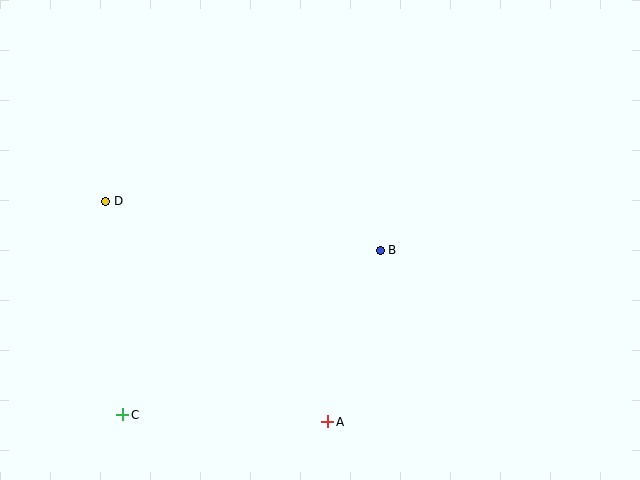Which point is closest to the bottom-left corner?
Point C is closest to the bottom-left corner.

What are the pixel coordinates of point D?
Point D is at (106, 201).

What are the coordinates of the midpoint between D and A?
The midpoint between D and A is at (217, 311).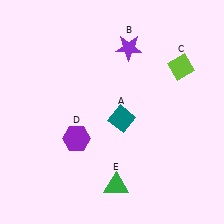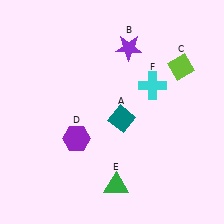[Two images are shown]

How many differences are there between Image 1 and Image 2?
There is 1 difference between the two images.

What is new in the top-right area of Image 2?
A cyan cross (F) was added in the top-right area of Image 2.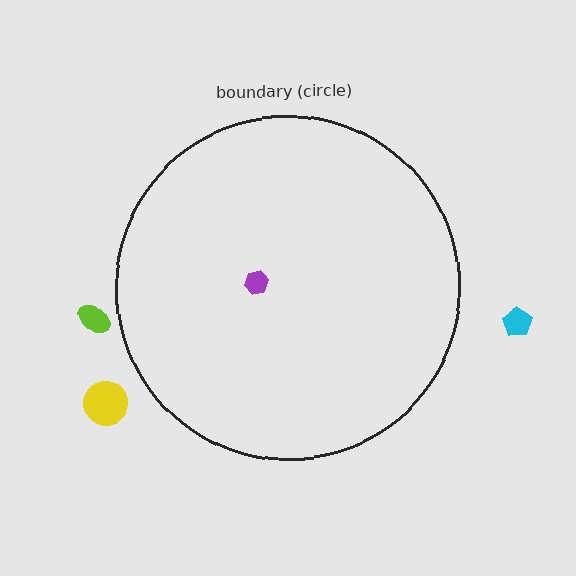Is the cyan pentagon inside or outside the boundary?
Outside.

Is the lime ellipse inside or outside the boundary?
Outside.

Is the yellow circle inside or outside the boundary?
Outside.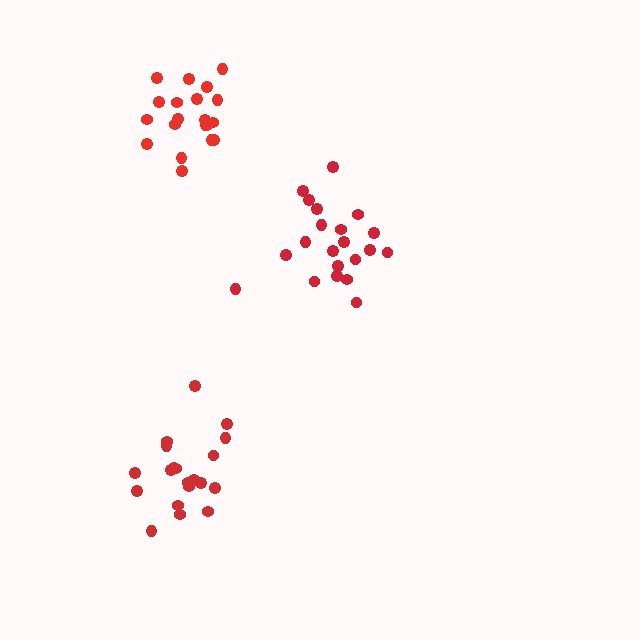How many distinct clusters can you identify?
There are 3 distinct clusters.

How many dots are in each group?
Group 1: 21 dots, Group 2: 20 dots, Group 3: 20 dots (61 total).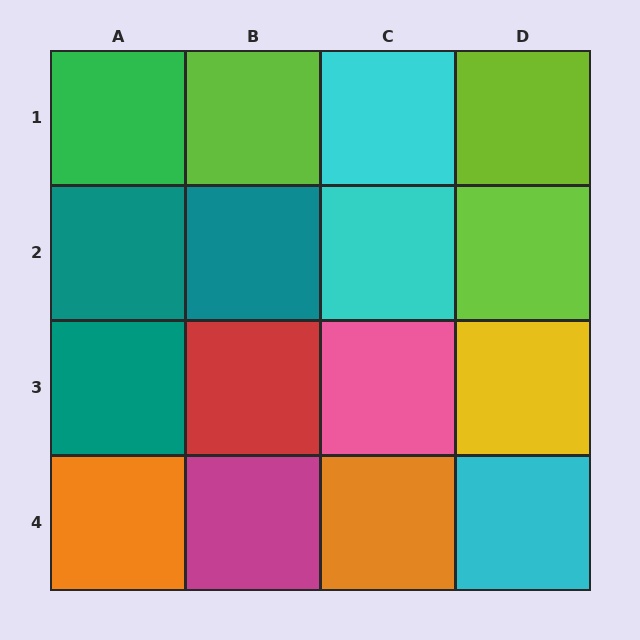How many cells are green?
1 cell is green.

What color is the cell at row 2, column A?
Teal.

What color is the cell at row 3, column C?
Pink.